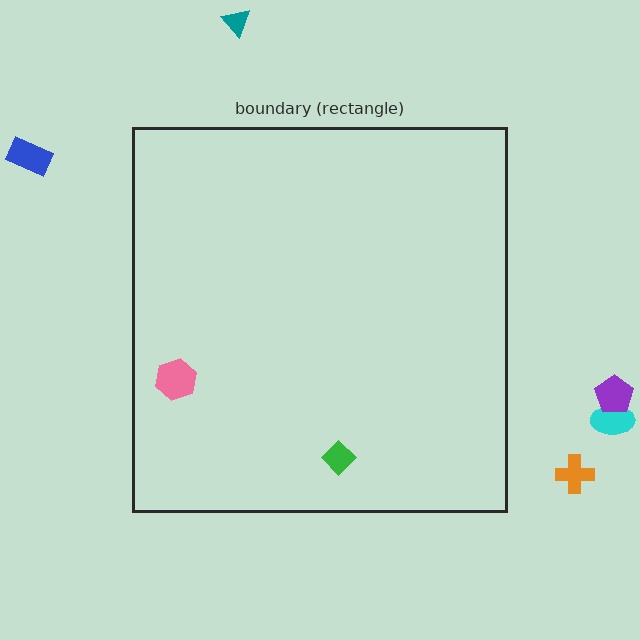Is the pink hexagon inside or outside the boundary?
Inside.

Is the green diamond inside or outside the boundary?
Inside.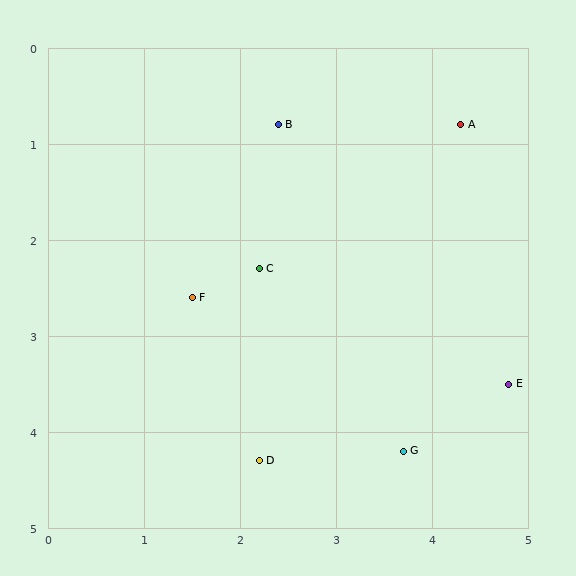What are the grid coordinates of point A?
Point A is at approximately (4.3, 0.8).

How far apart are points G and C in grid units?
Points G and C are about 2.4 grid units apart.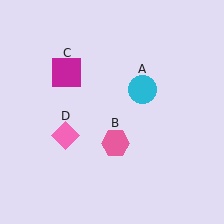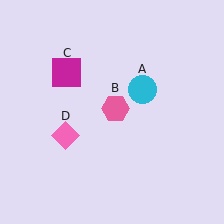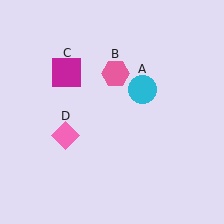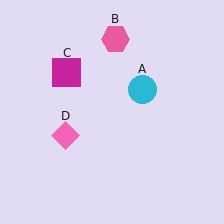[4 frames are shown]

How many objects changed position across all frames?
1 object changed position: pink hexagon (object B).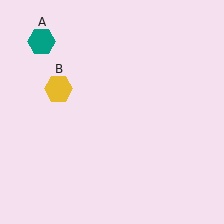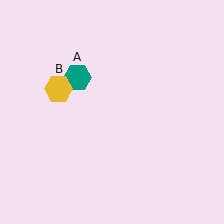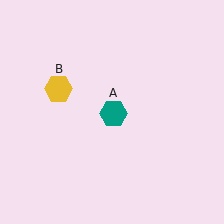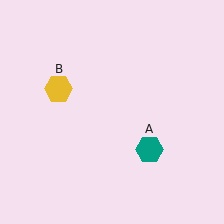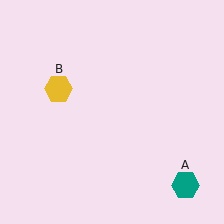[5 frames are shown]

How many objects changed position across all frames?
1 object changed position: teal hexagon (object A).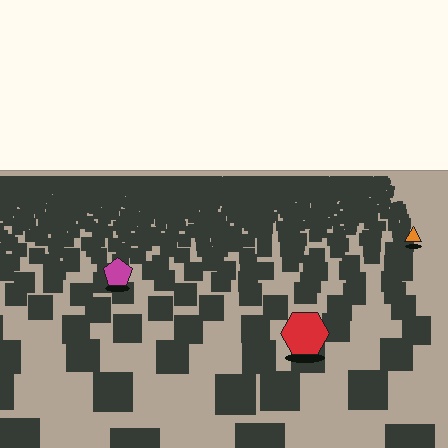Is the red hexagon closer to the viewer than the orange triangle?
Yes. The red hexagon is closer — you can tell from the texture gradient: the ground texture is coarser near it.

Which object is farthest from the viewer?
The orange triangle is farthest from the viewer. It appears smaller and the ground texture around it is denser.